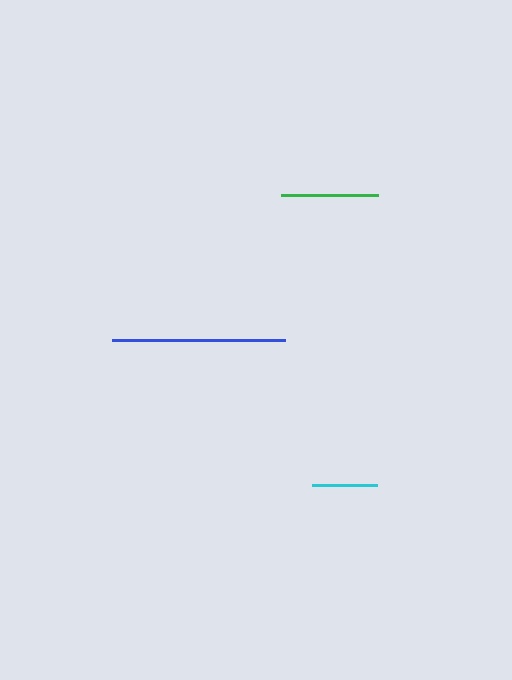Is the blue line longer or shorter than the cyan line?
The blue line is longer than the cyan line.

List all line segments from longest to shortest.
From longest to shortest: blue, green, cyan.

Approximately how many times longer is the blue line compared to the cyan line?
The blue line is approximately 2.7 times the length of the cyan line.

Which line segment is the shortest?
The cyan line is the shortest at approximately 65 pixels.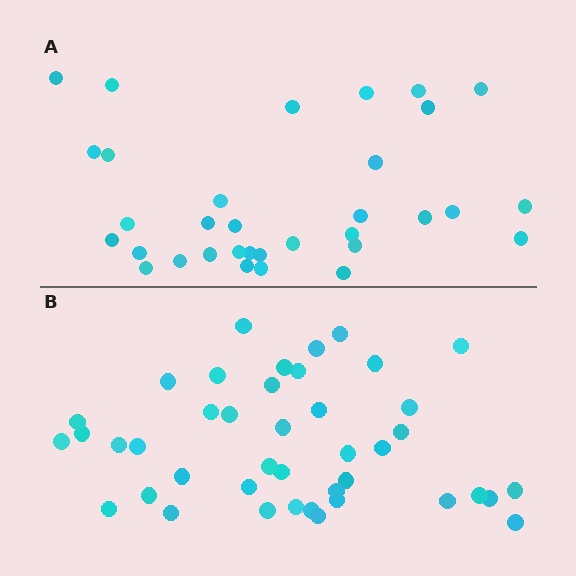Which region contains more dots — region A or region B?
Region B (the bottom region) has more dots.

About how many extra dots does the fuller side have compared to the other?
Region B has roughly 8 or so more dots than region A.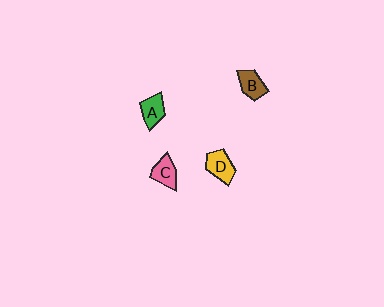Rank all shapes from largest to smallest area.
From largest to smallest: D (yellow), B (brown), A (green), C (pink).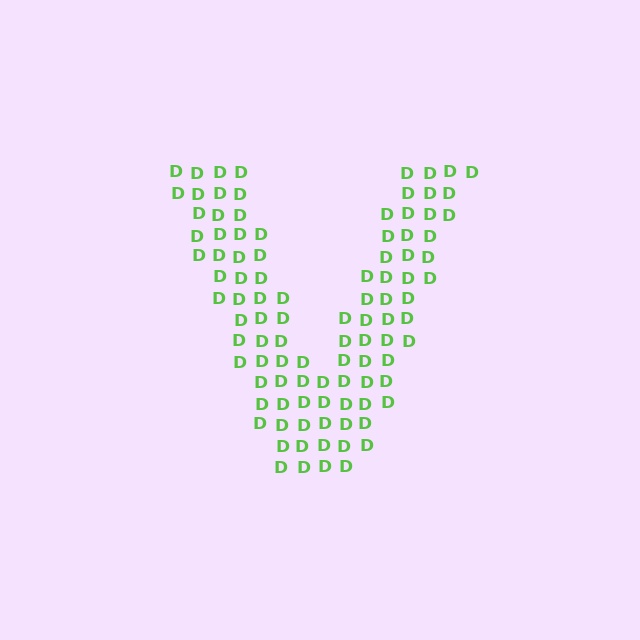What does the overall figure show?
The overall figure shows the letter V.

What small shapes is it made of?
It is made of small letter D's.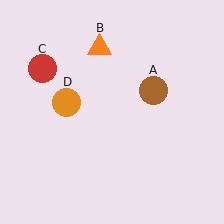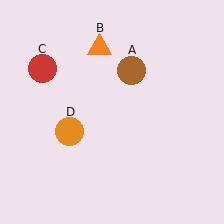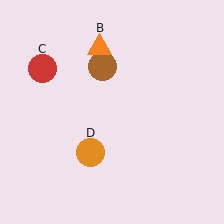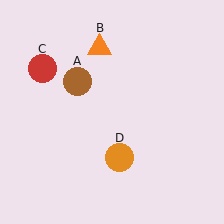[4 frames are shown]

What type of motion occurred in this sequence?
The brown circle (object A), orange circle (object D) rotated counterclockwise around the center of the scene.